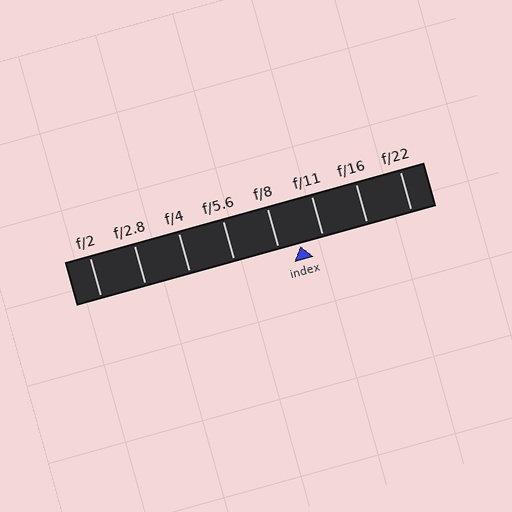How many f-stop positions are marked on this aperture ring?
There are 8 f-stop positions marked.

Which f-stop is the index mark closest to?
The index mark is closest to f/8.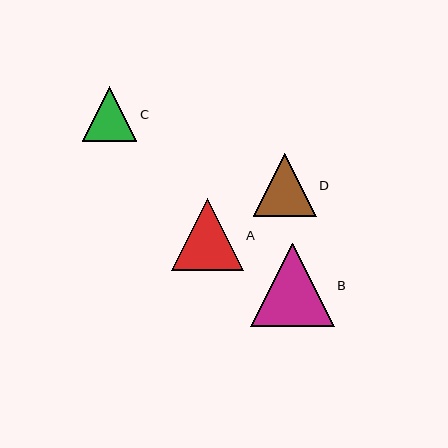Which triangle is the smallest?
Triangle C is the smallest with a size of approximately 54 pixels.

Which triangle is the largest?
Triangle B is the largest with a size of approximately 84 pixels.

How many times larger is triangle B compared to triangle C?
Triangle B is approximately 1.5 times the size of triangle C.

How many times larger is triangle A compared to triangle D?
Triangle A is approximately 1.1 times the size of triangle D.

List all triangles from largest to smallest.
From largest to smallest: B, A, D, C.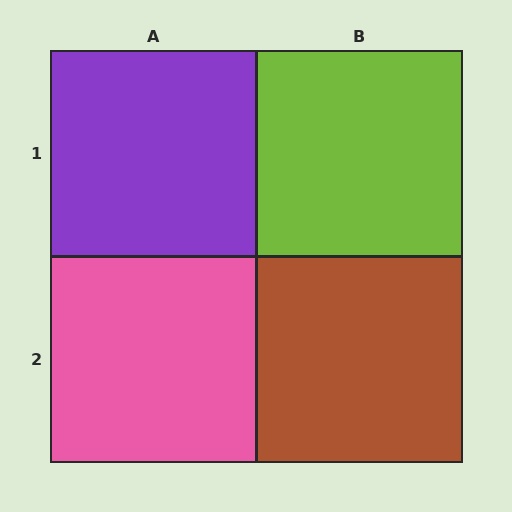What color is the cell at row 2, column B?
Brown.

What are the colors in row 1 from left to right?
Purple, lime.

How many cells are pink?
1 cell is pink.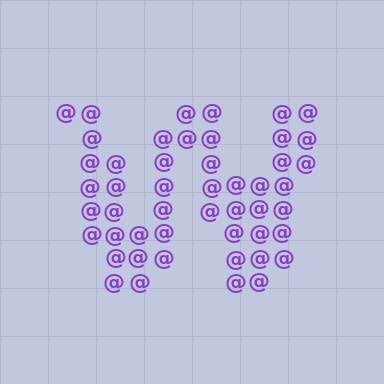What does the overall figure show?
The overall figure shows the letter W.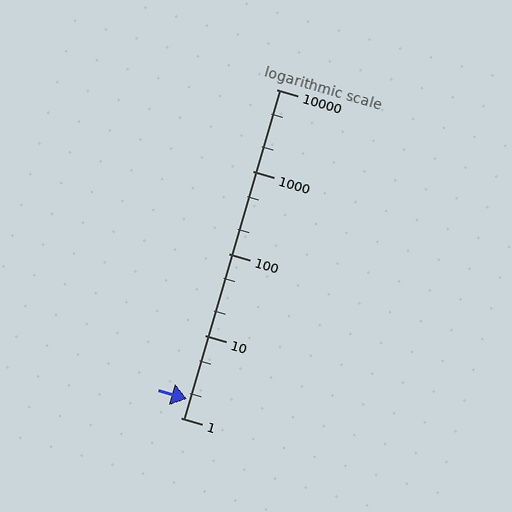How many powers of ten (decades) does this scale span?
The scale spans 4 decades, from 1 to 10000.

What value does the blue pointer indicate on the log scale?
The pointer indicates approximately 1.7.